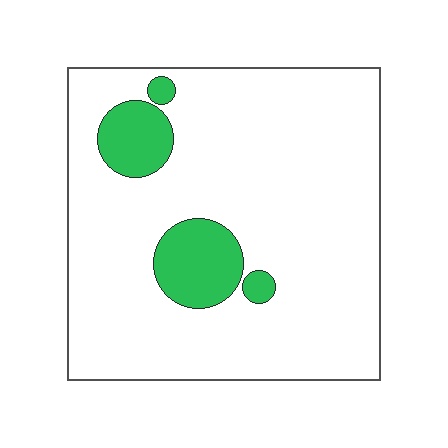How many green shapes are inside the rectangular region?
4.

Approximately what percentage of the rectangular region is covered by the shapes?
Approximately 15%.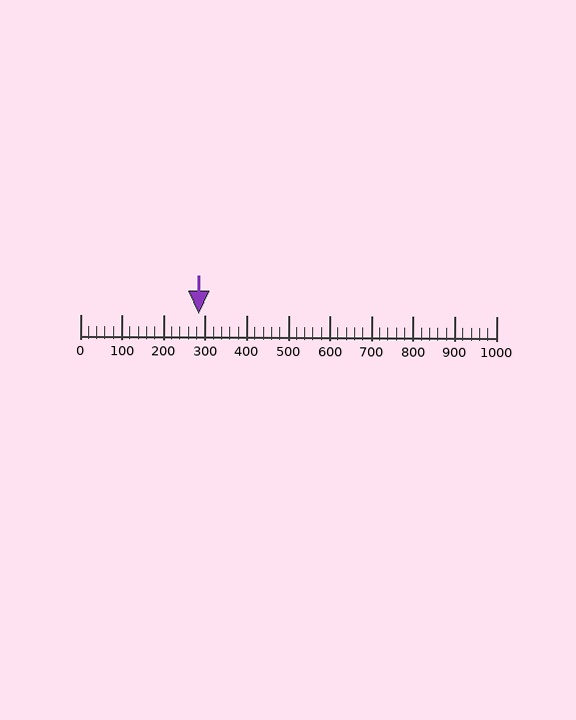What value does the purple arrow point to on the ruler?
The purple arrow points to approximately 284.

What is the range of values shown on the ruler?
The ruler shows values from 0 to 1000.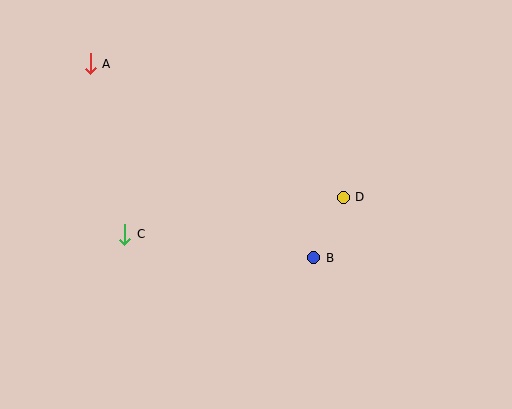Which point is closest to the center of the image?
Point B at (314, 258) is closest to the center.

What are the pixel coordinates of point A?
Point A is at (90, 64).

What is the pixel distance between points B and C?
The distance between B and C is 191 pixels.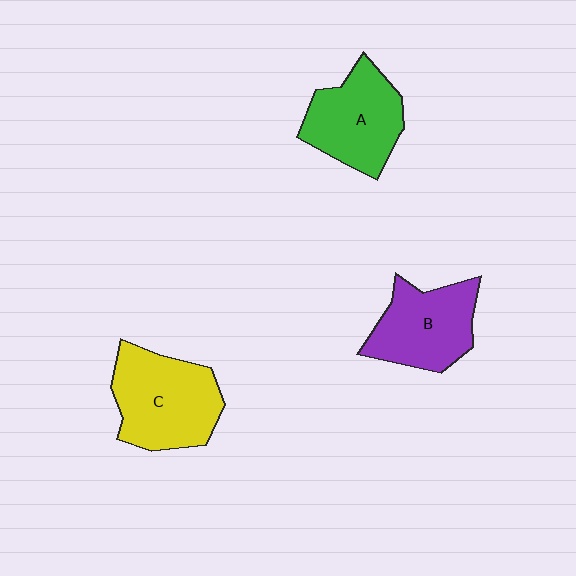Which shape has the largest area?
Shape C (yellow).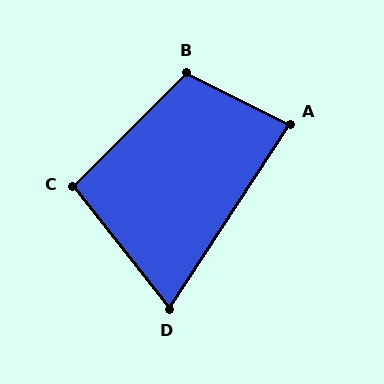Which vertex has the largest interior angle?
B, at approximately 109 degrees.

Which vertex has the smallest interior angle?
D, at approximately 71 degrees.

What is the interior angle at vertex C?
Approximately 97 degrees (obtuse).